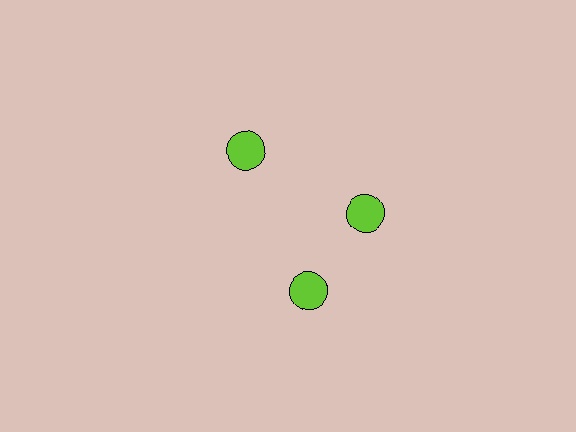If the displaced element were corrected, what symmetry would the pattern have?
It would have 3-fold rotational symmetry — the pattern would map onto itself every 120 degrees.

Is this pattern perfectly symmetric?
No. The 3 lime circles are arranged in a ring, but one element near the 7 o'clock position is rotated out of alignment along the ring, breaking the 3-fold rotational symmetry.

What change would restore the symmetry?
The symmetry would be restored by rotating it back into even spacing with its neighbors so that all 3 circles sit at equal angles and equal distance from the center.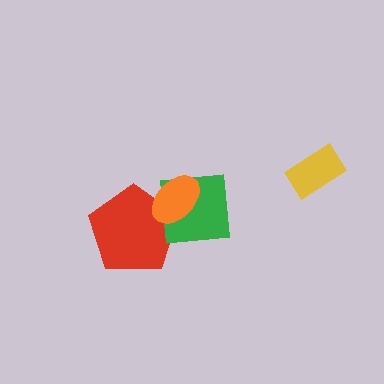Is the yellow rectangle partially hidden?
No, no other shape covers it.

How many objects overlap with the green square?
2 objects overlap with the green square.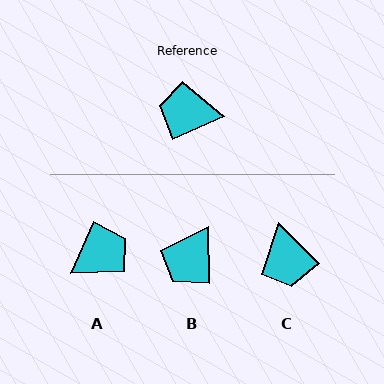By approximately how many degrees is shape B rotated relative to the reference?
Approximately 66 degrees counter-clockwise.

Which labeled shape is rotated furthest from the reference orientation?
A, about 139 degrees away.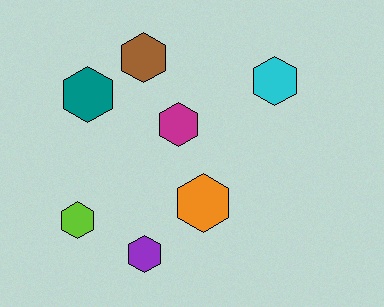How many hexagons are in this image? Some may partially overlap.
There are 7 hexagons.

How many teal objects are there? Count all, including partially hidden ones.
There is 1 teal object.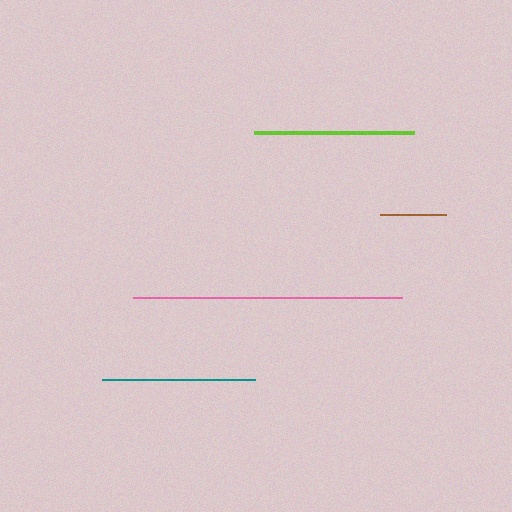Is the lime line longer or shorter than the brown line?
The lime line is longer than the brown line.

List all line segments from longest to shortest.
From longest to shortest: pink, lime, teal, brown.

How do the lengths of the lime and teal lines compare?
The lime and teal lines are approximately the same length.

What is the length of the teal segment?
The teal segment is approximately 153 pixels long.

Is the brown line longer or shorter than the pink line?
The pink line is longer than the brown line.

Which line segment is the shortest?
The brown line is the shortest at approximately 66 pixels.